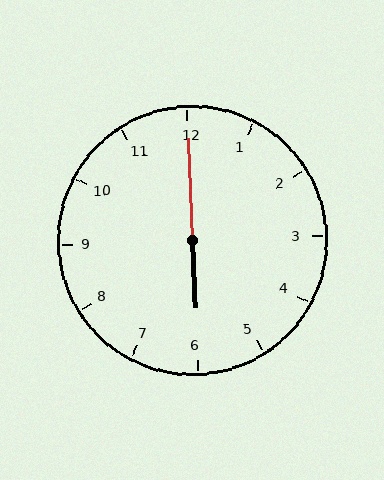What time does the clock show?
6:00.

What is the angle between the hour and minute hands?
Approximately 180 degrees.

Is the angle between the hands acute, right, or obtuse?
It is obtuse.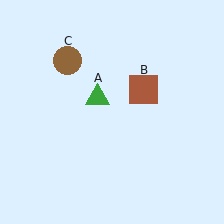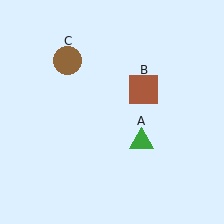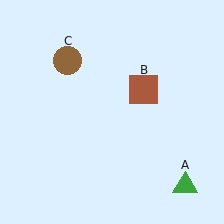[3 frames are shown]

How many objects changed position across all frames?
1 object changed position: green triangle (object A).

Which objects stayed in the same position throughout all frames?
Brown square (object B) and brown circle (object C) remained stationary.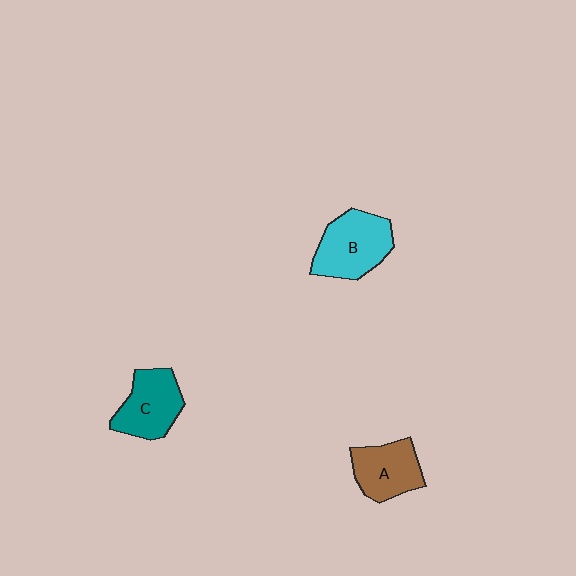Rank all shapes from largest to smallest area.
From largest to smallest: B (cyan), C (teal), A (brown).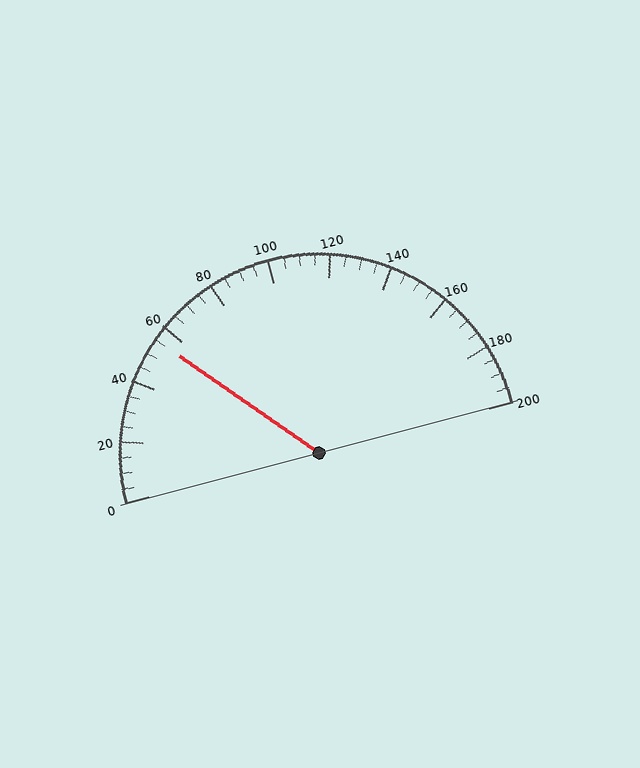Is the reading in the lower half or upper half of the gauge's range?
The reading is in the lower half of the range (0 to 200).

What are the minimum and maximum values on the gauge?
The gauge ranges from 0 to 200.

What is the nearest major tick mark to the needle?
The nearest major tick mark is 60.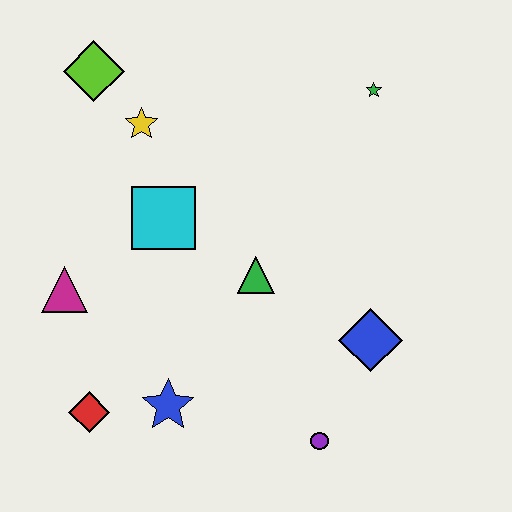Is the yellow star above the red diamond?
Yes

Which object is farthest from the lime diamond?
The purple circle is farthest from the lime diamond.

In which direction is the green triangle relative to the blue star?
The green triangle is above the blue star.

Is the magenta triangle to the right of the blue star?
No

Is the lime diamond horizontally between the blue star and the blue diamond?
No